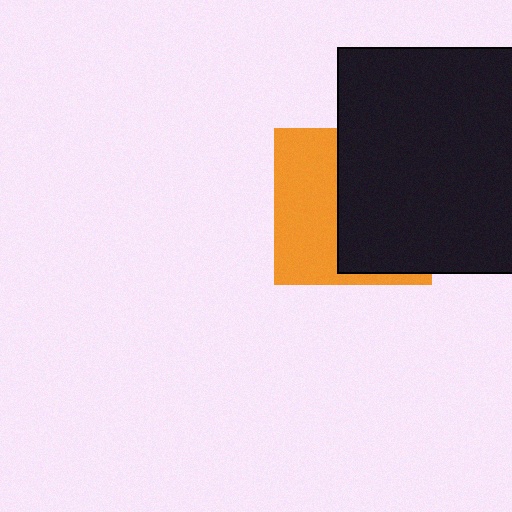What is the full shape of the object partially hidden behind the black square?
The partially hidden object is an orange square.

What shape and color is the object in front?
The object in front is a black square.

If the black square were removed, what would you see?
You would see the complete orange square.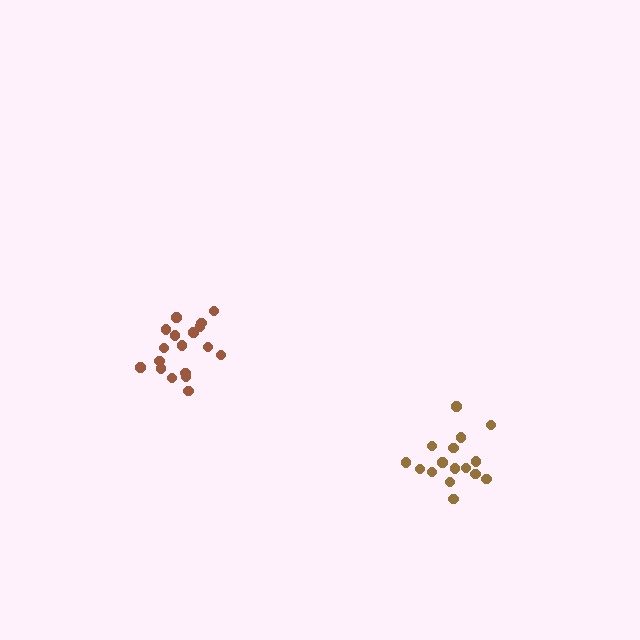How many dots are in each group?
Group 1: 16 dots, Group 2: 18 dots (34 total).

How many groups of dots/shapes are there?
There are 2 groups.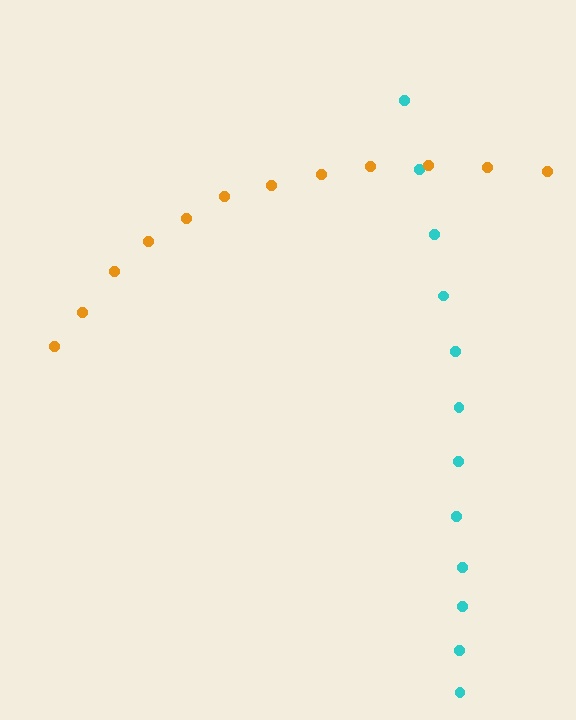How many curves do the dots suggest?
There are 2 distinct paths.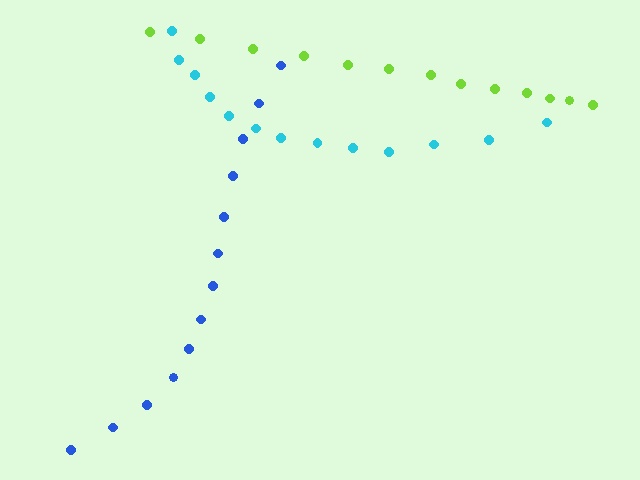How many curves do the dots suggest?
There are 3 distinct paths.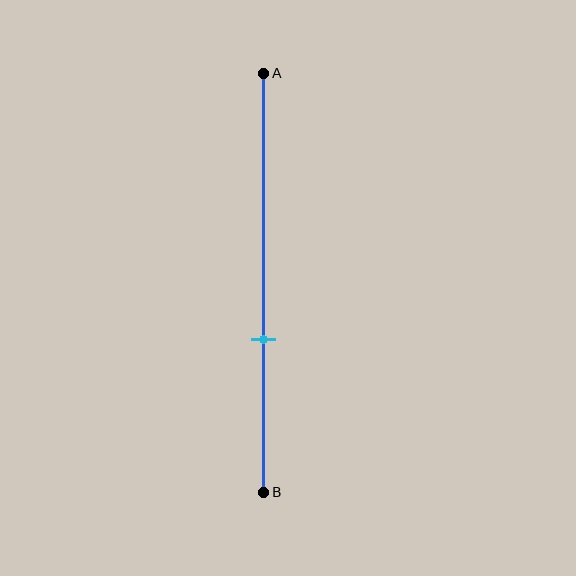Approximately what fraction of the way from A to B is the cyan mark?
The cyan mark is approximately 65% of the way from A to B.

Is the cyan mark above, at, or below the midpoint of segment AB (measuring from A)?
The cyan mark is below the midpoint of segment AB.